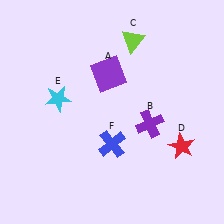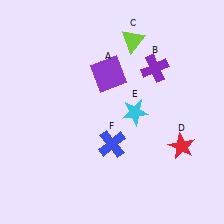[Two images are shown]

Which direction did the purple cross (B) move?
The purple cross (B) moved up.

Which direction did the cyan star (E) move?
The cyan star (E) moved right.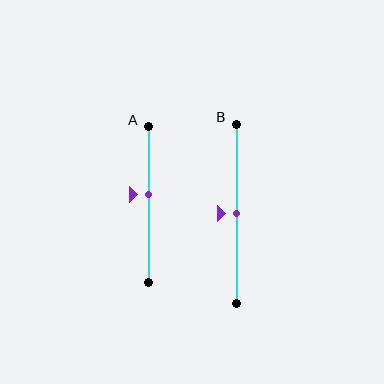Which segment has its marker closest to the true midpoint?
Segment B has its marker closest to the true midpoint.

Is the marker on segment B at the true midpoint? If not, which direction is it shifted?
Yes, the marker on segment B is at the true midpoint.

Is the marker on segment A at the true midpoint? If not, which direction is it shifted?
No, the marker on segment A is shifted upward by about 6% of the segment length.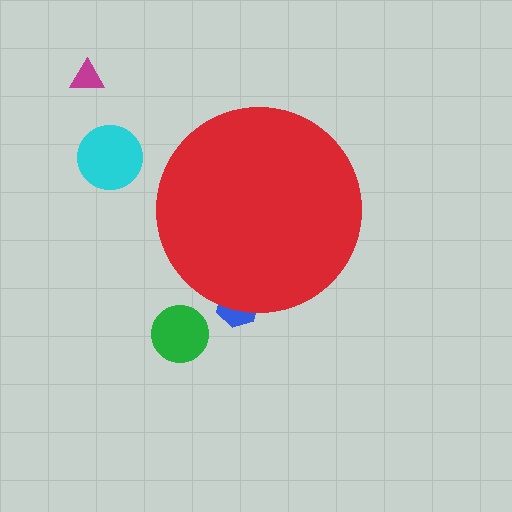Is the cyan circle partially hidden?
No, the cyan circle is fully visible.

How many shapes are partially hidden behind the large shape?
1 shape is partially hidden.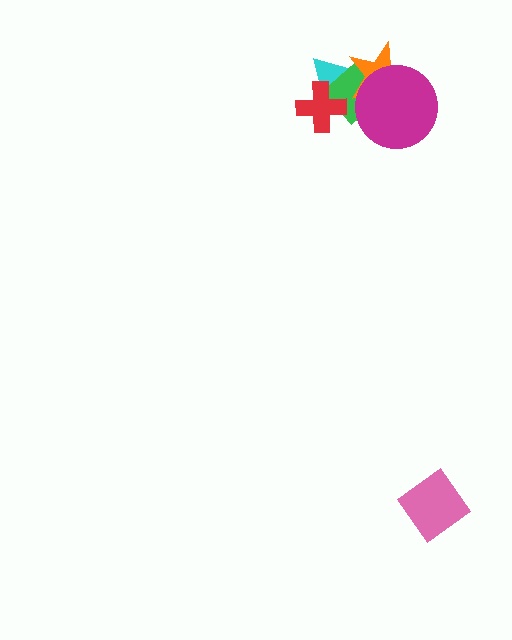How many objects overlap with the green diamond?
4 objects overlap with the green diamond.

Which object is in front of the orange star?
The magenta circle is in front of the orange star.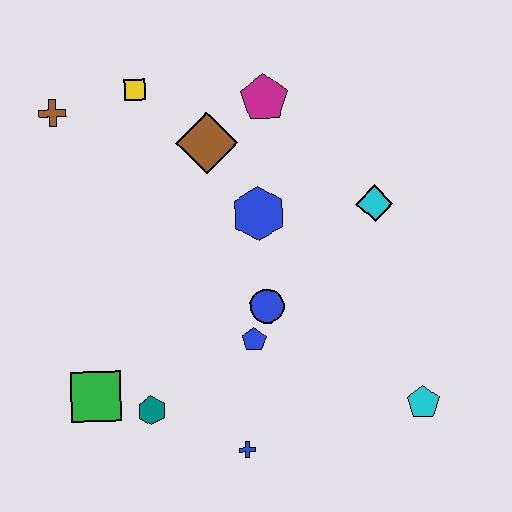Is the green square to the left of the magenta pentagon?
Yes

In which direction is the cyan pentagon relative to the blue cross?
The cyan pentagon is to the right of the blue cross.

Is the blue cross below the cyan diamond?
Yes